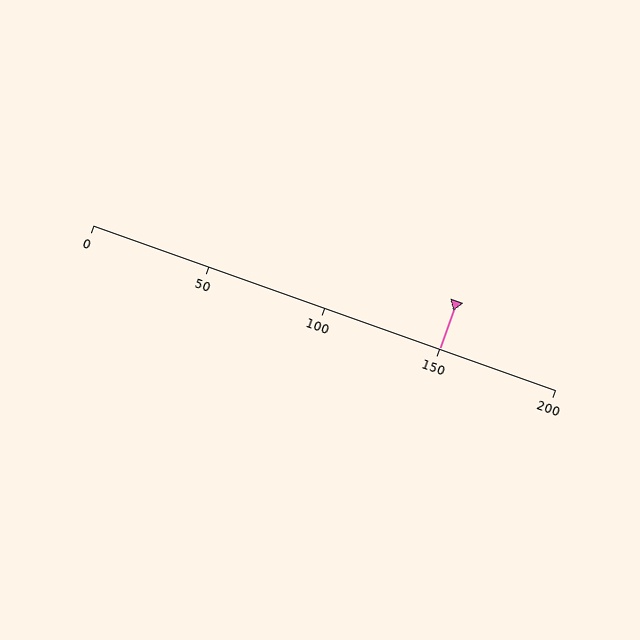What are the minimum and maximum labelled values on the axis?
The axis runs from 0 to 200.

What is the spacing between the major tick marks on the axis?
The major ticks are spaced 50 apart.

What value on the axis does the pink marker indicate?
The marker indicates approximately 150.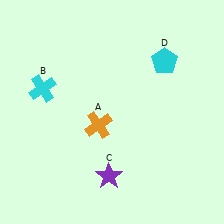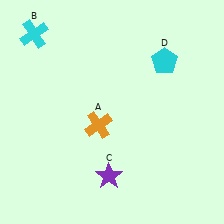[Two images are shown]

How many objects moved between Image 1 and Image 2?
1 object moved between the two images.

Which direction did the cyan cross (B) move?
The cyan cross (B) moved up.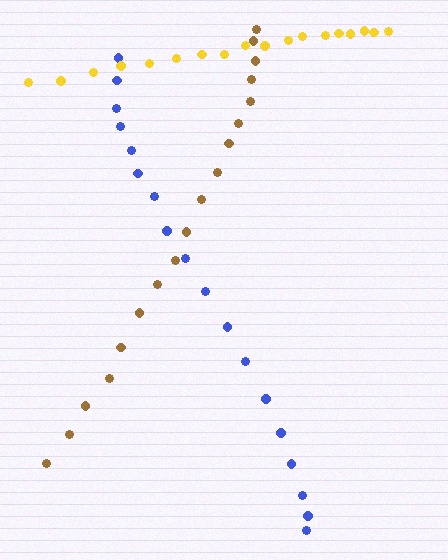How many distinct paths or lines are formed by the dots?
There are 3 distinct paths.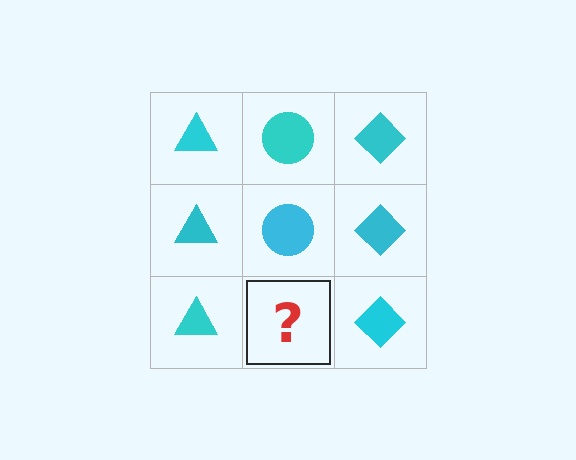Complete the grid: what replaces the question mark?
The question mark should be replaced with a cyan circle.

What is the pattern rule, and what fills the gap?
The rule is that each column has a consistent shape. The gap should be filled with a cyan circle.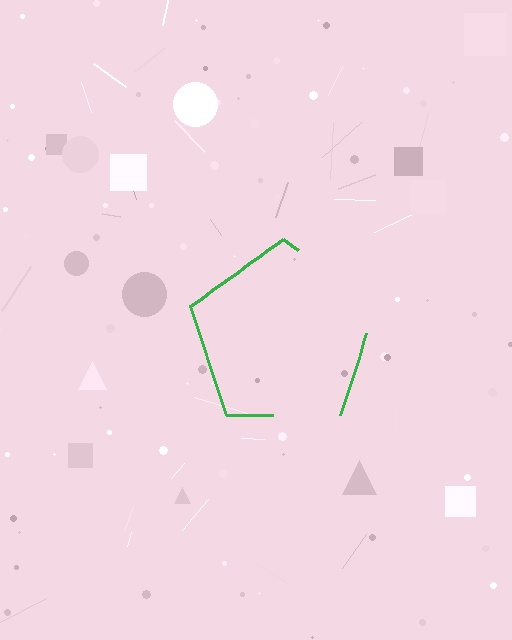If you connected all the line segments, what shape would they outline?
They would outline a pentagon.